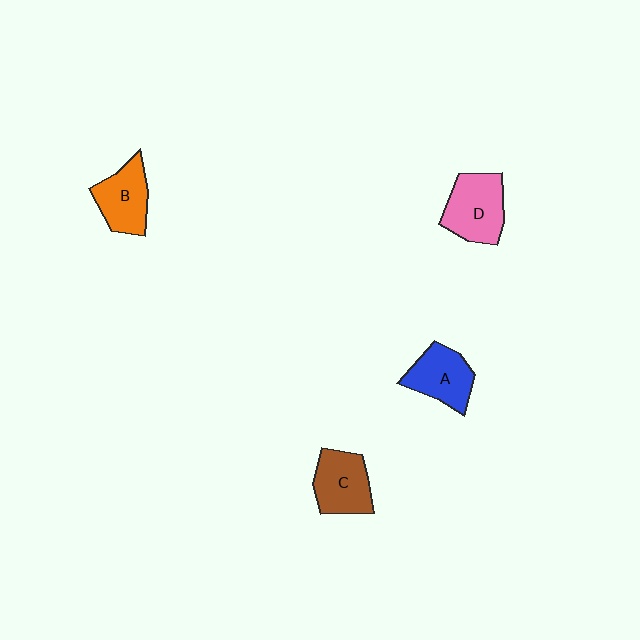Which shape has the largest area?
Shape D (pink).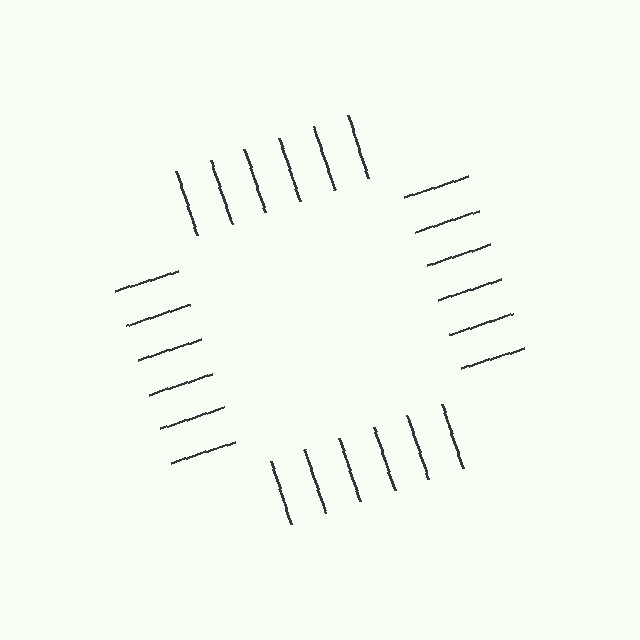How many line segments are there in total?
24 — 6 along each of the 4 edges.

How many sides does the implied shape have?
4 sides — the line-ends trace a square.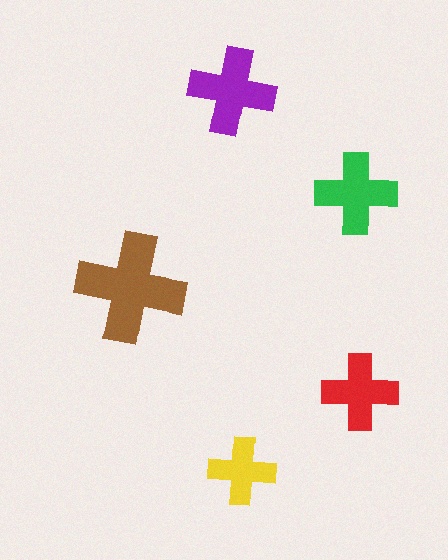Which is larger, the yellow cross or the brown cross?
The brown one.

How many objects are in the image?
There are 5 objects in the image.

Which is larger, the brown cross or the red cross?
The brown one.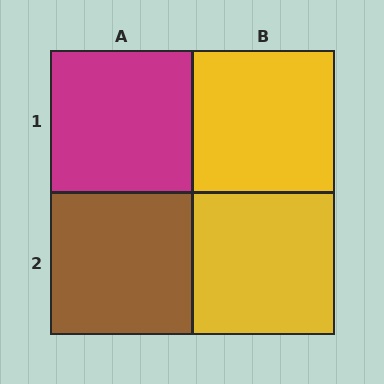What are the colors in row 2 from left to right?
Brown, yellow.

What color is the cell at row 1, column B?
Yellow.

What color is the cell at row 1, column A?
Magenta.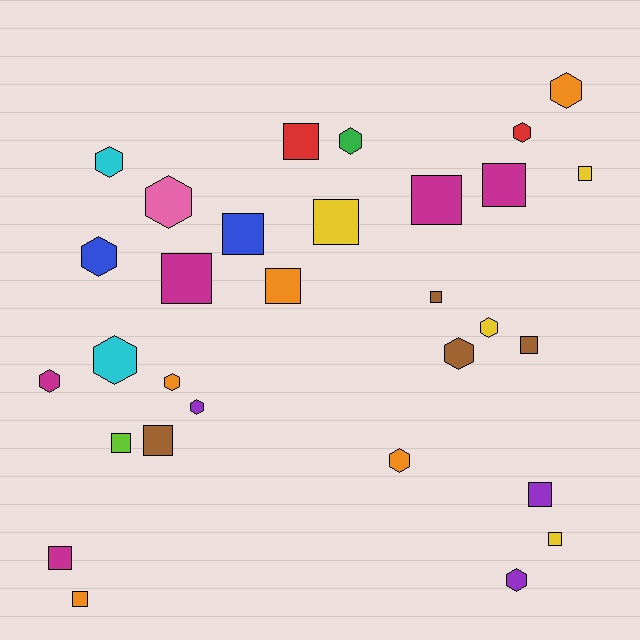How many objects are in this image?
There are 30 objects.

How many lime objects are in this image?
There is 1 lime object.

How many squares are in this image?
There are 16 squares.